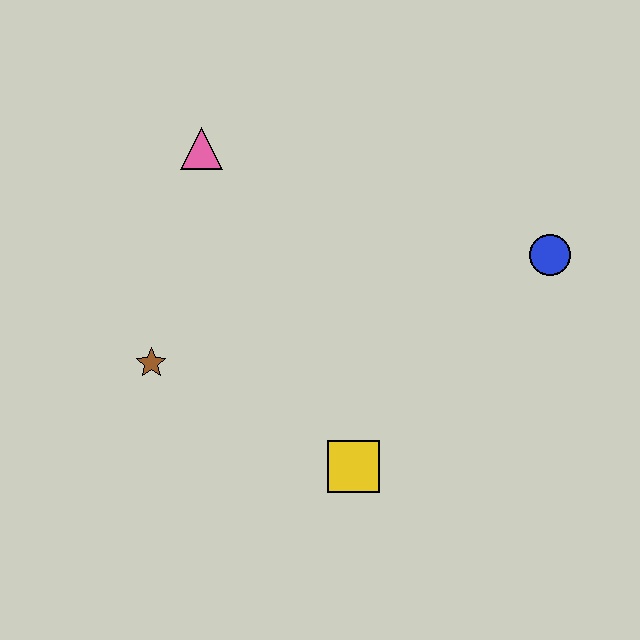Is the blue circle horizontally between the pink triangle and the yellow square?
No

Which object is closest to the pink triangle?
The brown star is closest to the pink triangle.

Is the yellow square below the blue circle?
Yes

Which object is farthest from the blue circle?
The brown star is farthest from the blue circle.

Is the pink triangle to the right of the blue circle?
No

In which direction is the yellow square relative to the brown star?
The yellow square is to the right of the brown star.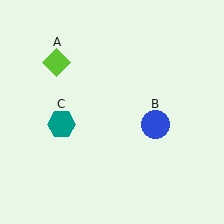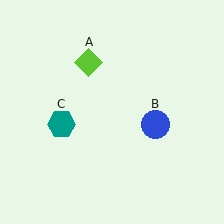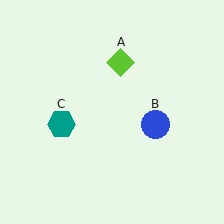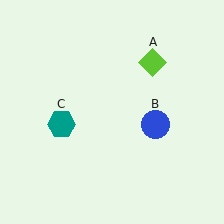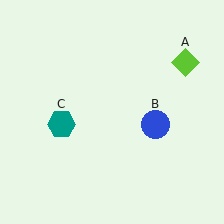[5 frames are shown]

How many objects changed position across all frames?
1 object changed position: lime diamond (object A).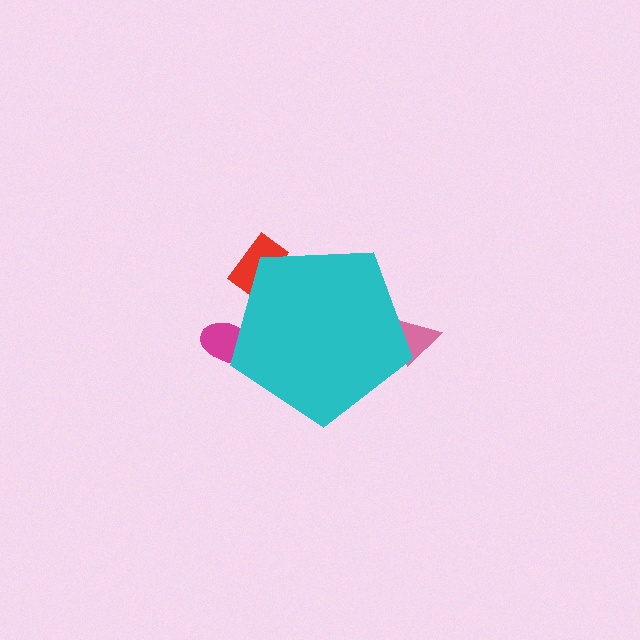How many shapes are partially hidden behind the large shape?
3 shapes are partially hidden.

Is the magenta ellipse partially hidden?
Yes, the magenta ellipse is partially hidden behind the cyan pentagon.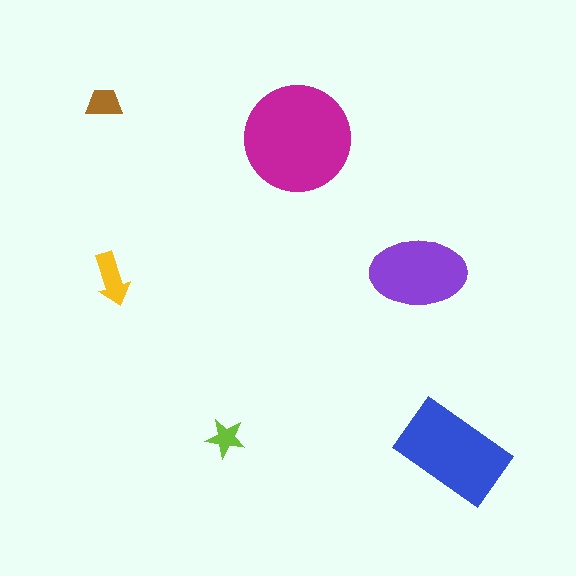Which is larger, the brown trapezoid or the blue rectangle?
The blue rectangle.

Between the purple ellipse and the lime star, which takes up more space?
The purple ellipse.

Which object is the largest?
The magenta circle.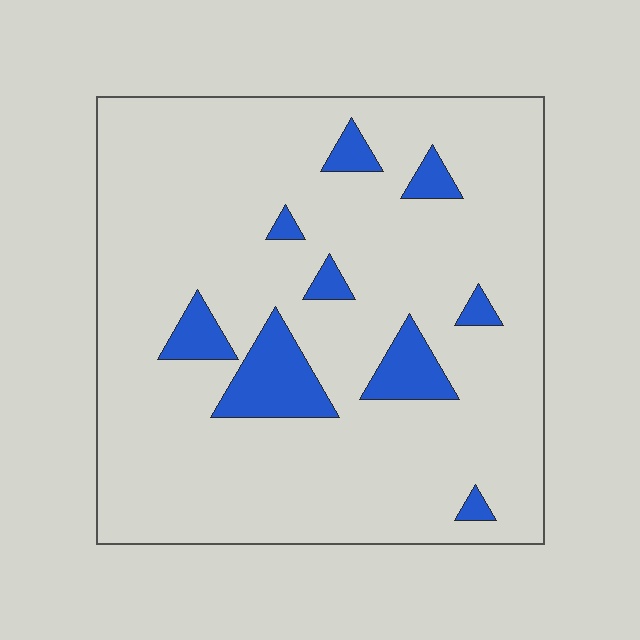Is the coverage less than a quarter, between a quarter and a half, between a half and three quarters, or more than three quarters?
Less than a quarter.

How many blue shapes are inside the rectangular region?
9.